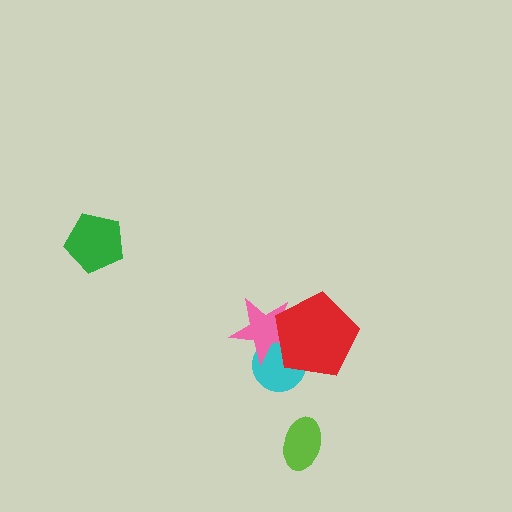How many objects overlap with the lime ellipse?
0 objects overlap with the lime ellipse.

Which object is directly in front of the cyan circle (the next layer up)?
The pink star is directly in front of the cyan circle.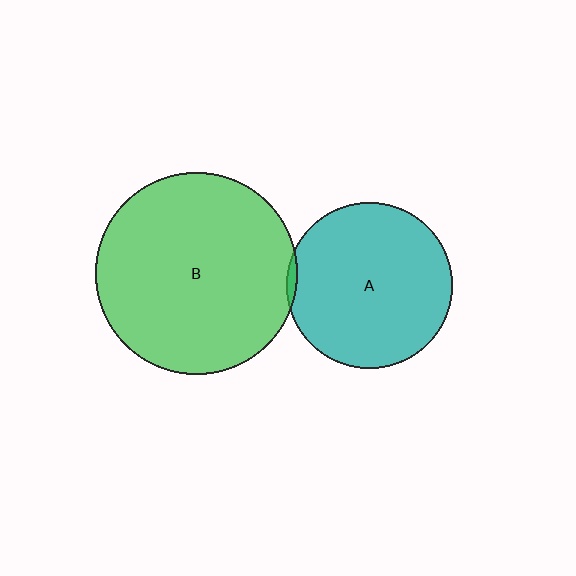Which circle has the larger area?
Circle B (green).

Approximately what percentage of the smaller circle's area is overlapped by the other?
Approximately 5%.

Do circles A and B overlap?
Yes.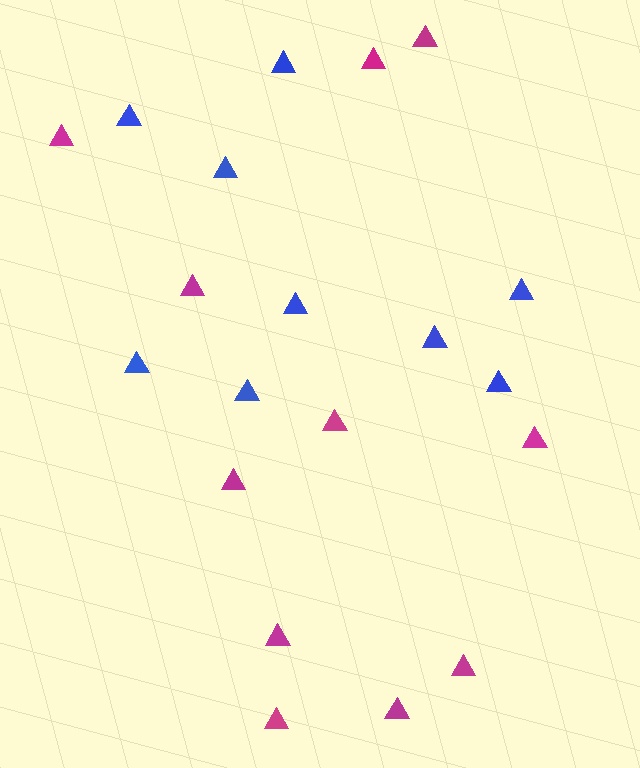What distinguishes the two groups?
There are 2 groups: one group of blue triangles (9) and one group of magenta triangles (11).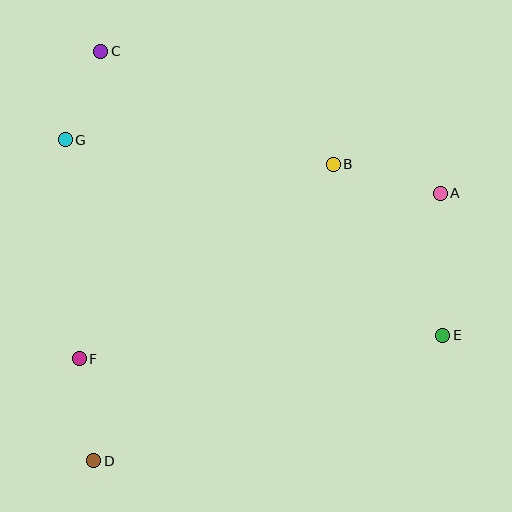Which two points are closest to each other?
Points C and G are closest to each other.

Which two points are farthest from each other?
Points C and E are farthest from each other.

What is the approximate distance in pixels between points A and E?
The distance between A and E is approximately 142 pixels.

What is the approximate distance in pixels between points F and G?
The distance between F and G is approximately 219 pixels.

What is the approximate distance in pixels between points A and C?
The distance between A and C is approximately 368 pixels.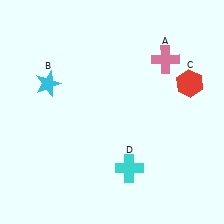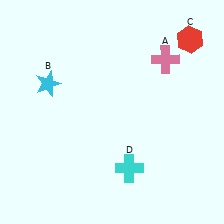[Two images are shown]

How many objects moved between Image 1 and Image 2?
1 object moved between the two images.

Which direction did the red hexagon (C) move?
The red hexagon (C) moved up.